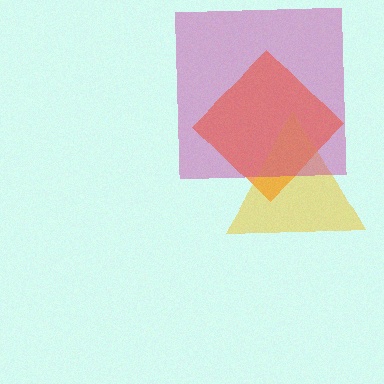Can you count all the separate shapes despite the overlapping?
Yes, there are 3 separate shapes.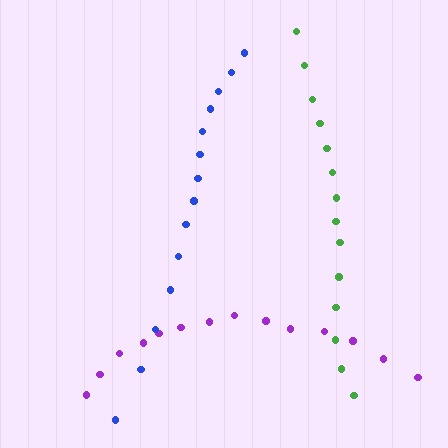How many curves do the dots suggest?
There are 3 distinct paths.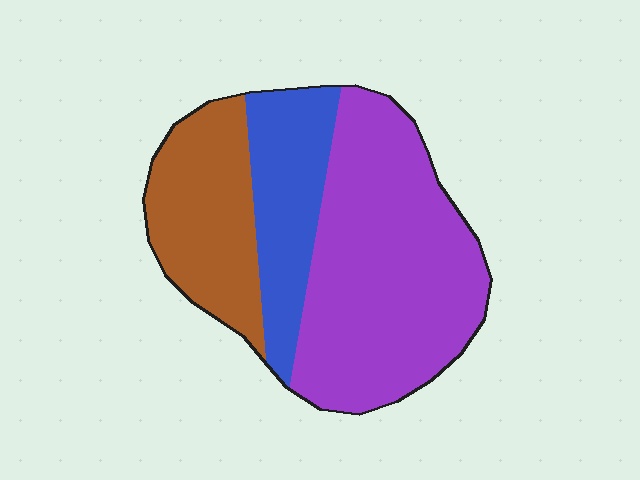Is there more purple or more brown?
Purple.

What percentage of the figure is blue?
Blue covers around 20% of the figure.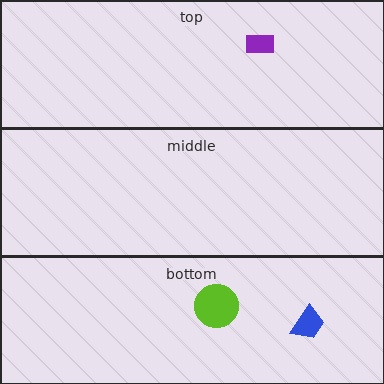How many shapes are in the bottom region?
2.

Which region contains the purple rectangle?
The top region.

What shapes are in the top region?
The purple rectangle.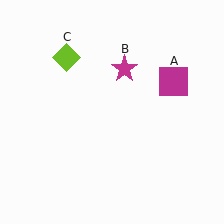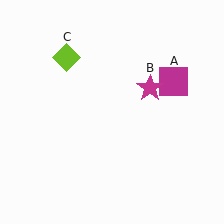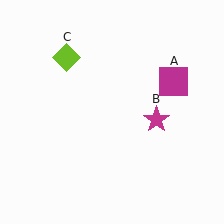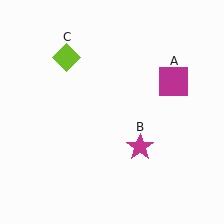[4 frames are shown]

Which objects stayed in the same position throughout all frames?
Magenta square (object A) and lime diamond (object C) remained stationary.